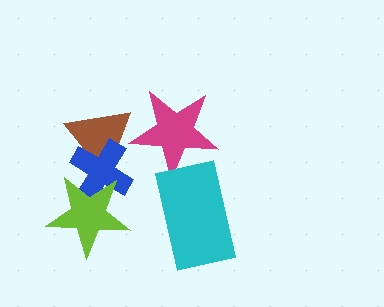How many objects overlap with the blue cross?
2 objects overlap with the blue cross.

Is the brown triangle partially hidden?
Yes, it is partially covered by another shape.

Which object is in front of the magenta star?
The cyan rectangle is in front of the magenta star.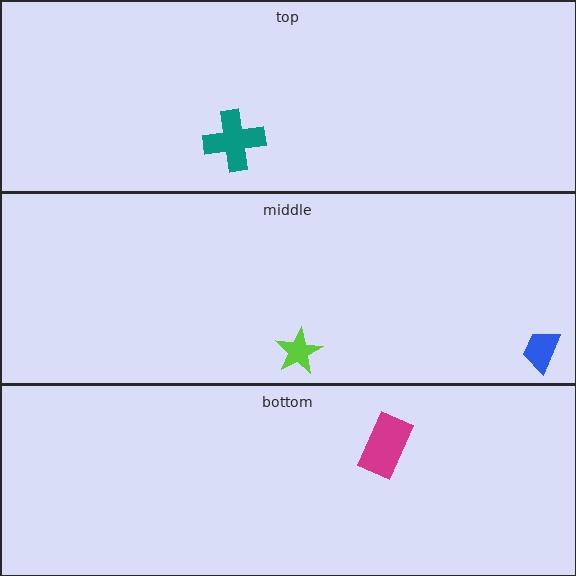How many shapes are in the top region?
1.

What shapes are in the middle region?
The blue trapezoid, the lime star.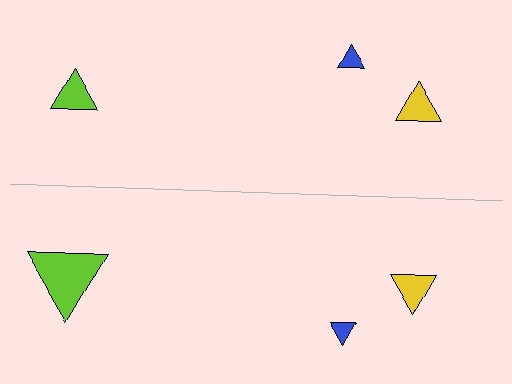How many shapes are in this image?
There are 6 shapes in this image.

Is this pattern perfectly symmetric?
No, the pattern is not perfectly symmetric. The lime triangle on the bottom side has a different size than its mirror counterpart.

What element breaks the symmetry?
The lime triangle on the bottom side has a different size than its mirror counterpart.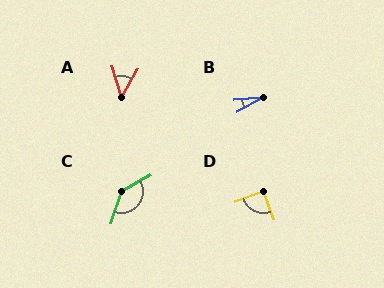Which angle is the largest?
C, at approximately 137 degrees.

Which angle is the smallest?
B, at approximately 23 degrees.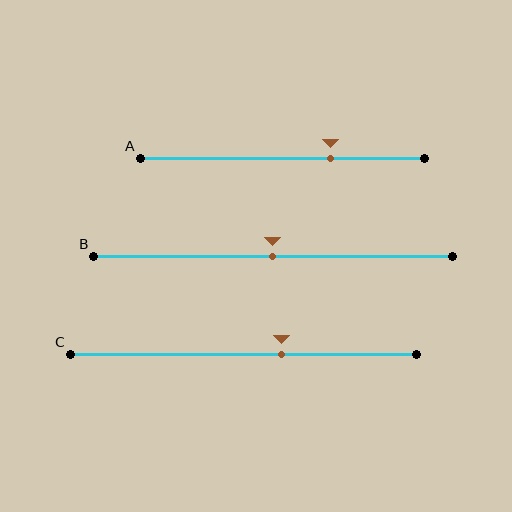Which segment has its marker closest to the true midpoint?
Segment B has its marker closest to the true midpoint.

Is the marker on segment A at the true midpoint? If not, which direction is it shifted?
No, the marker on segment A is shifted to the right by about 17% of the segment length.